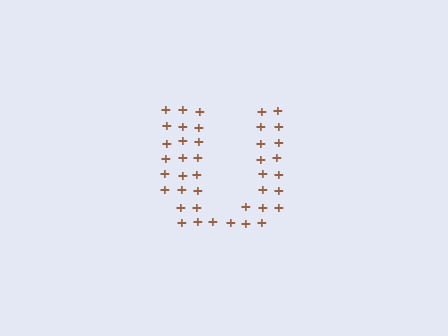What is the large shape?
The large shape is the letter U.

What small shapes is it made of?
It is made of small plus signs.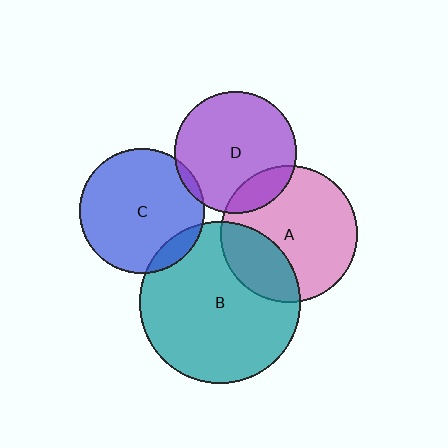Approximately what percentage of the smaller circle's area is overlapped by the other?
Approximately 10%.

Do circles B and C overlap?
Yes.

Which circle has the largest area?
Circle B (teal).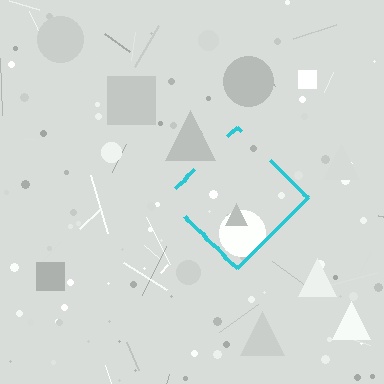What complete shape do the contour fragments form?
The contour fragments form a diamond.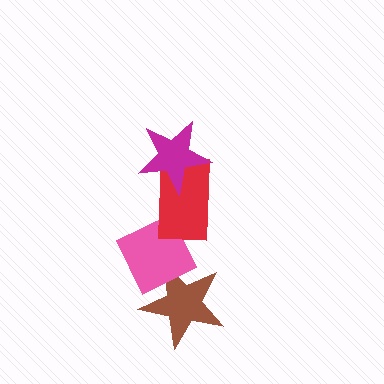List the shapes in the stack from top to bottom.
From top to bottom: the magenta star, the red rectangle, the pink diamond, the brown star.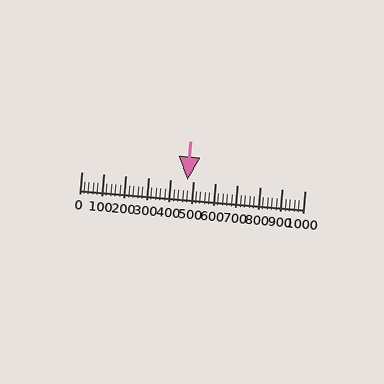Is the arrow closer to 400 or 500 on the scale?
The arrow is closer to 500.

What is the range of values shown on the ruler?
The ruler shows values from 0 to 1000.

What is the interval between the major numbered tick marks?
The major tick marks are spaced 100 units apart.